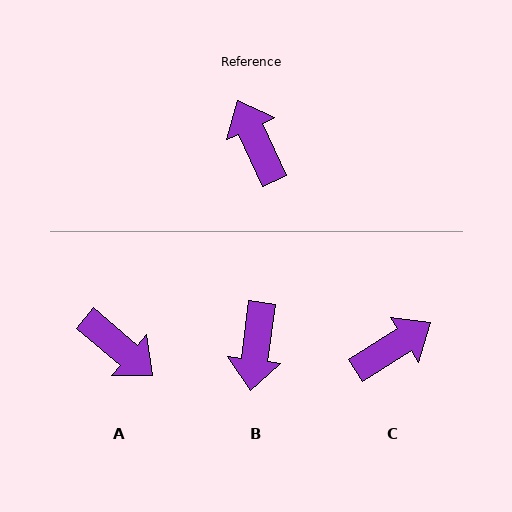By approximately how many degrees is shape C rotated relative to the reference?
Approximately 82 degrees clockwise.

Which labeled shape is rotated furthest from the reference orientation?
A, about 155 degrees away.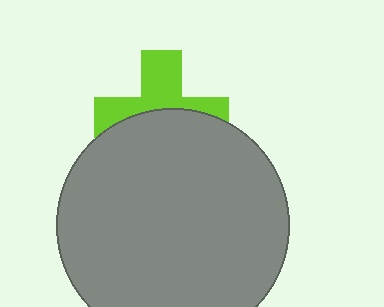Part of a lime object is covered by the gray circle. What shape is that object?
It is a cross.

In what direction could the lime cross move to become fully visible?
The lime cross could move up. That would shift it out from behind the gray circle entirely.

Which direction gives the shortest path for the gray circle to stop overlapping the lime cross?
Moving down gives the shortest separation.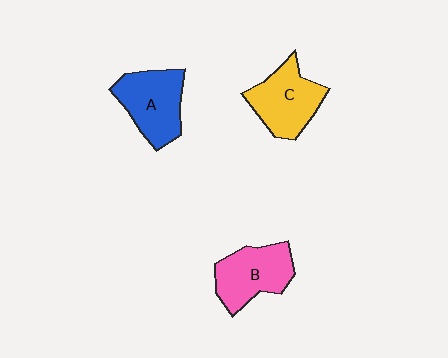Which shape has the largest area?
Shape A (blue).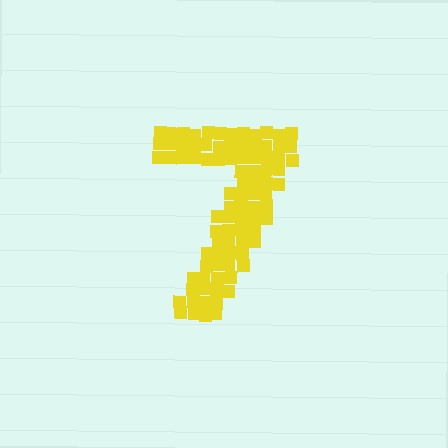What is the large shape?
The large shape is the digit 7.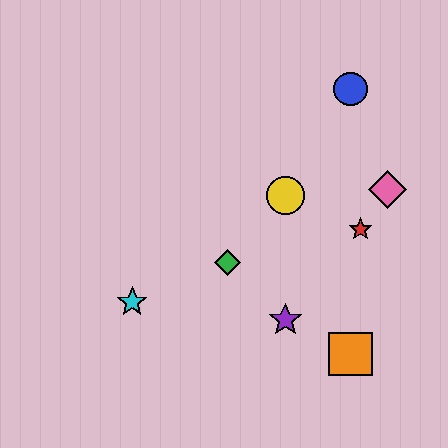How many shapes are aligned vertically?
2 shapes (the yellow circle, the purple star) are aligned vertically.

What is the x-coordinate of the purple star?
The purple star is at x≈285.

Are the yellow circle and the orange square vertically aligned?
No, the yellow circle is at x≈285 and the orange square is at x≈350.